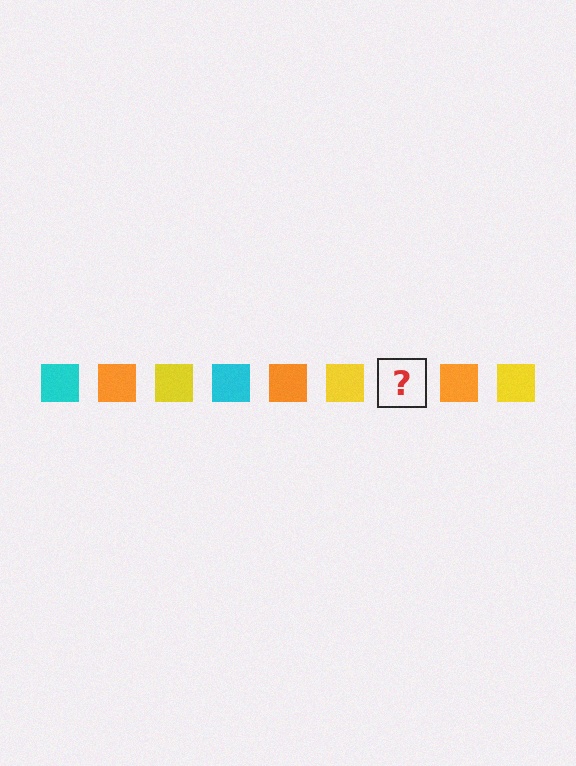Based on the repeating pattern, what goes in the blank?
The blank should be a cyan square.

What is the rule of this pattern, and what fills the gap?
The rule is that the pattern cycles through cyan, orange, yellow squares. The gap should be filled with a cyan square.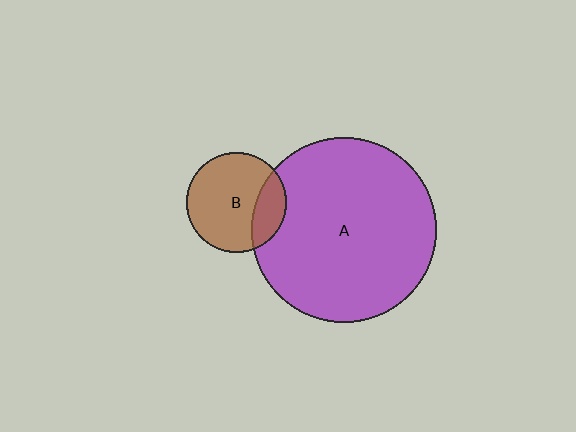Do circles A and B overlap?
Yes.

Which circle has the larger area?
Circle A (purple).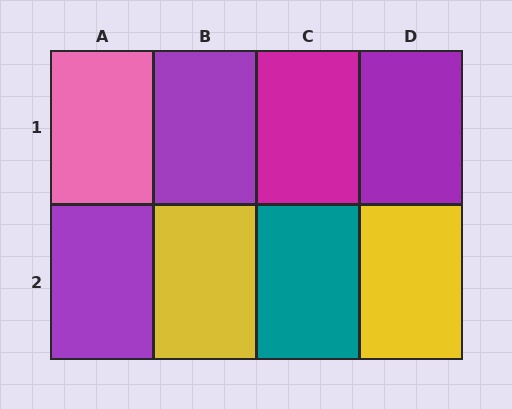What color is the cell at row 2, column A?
Purple.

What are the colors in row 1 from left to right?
Pink, purple, magenta, purple.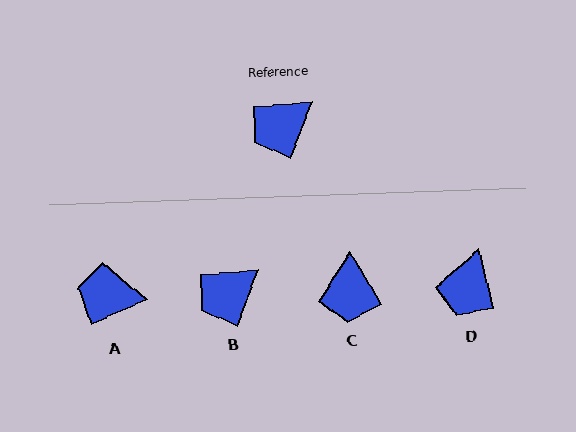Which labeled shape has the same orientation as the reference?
B.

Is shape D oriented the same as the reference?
No, it is off by about 35 degrees.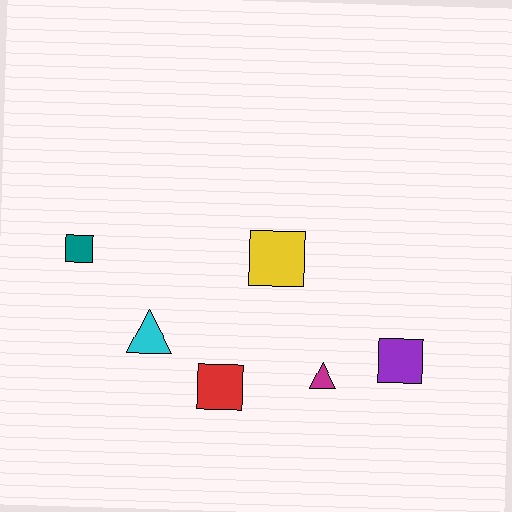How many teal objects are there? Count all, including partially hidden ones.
There is 1 teal object.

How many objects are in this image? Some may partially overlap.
There are 6 objects.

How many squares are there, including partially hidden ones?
There are 4 squares.